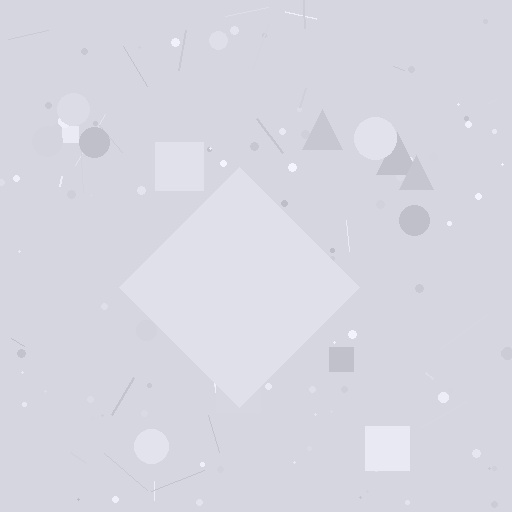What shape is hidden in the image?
A diamond is hidden in the image.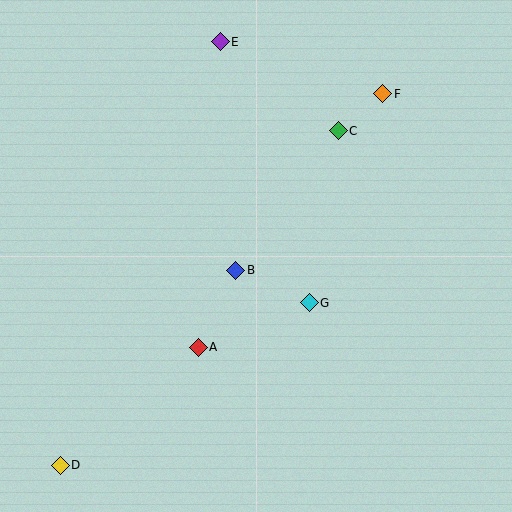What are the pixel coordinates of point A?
Point A is at (198, 347).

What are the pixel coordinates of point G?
Point G is at (309, 303).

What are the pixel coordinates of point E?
Point E is at (220, 42).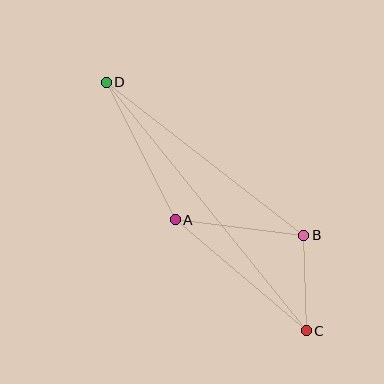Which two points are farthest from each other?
Points C and D are farthest from each other.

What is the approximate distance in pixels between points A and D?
The distance between A and D is approximately 154 pixels.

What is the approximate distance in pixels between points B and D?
The distance between B and D is approximately 250 pixels.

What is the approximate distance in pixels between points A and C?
The distance between A and C is approximately 172 pixels.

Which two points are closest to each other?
Points B and C are closest to each other.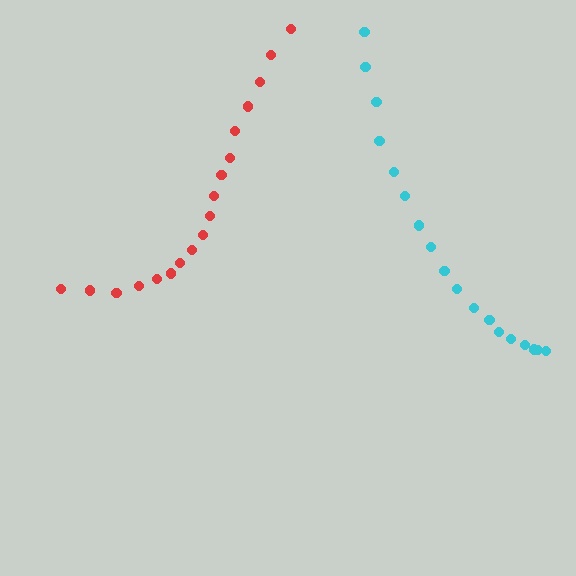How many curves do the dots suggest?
There are 2 distinct paths.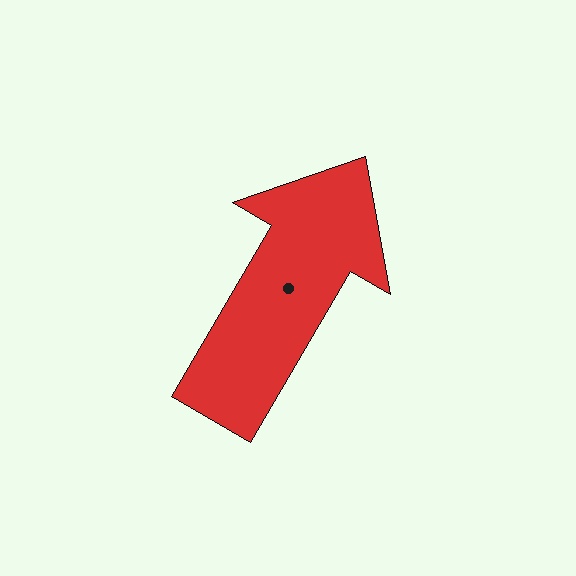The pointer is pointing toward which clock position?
Roughly 1 o'clock.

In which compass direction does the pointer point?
Northeast.